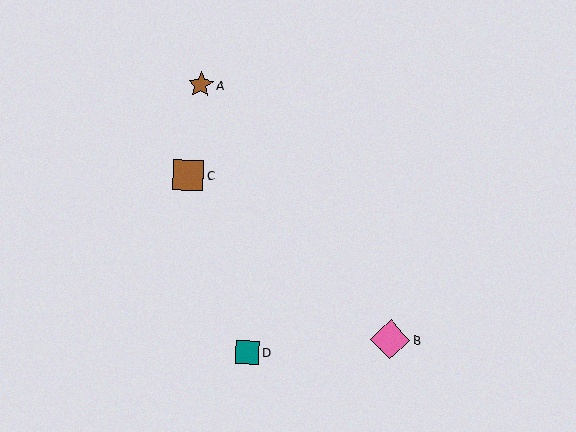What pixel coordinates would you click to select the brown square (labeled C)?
Click at (188, 175) to select the brown square C.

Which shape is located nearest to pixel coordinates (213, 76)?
The brown star (labeled A) at (201, 85) is nearest to that location.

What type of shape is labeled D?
Shape D is a teal square.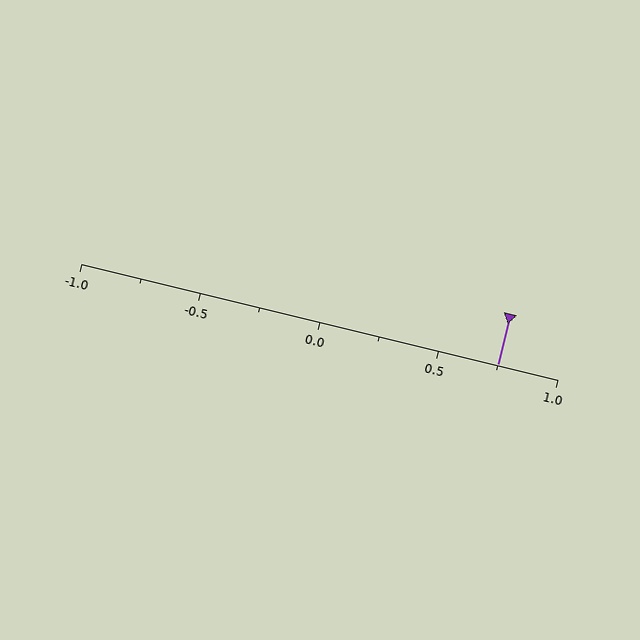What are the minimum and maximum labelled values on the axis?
The axis runs from -1.0 to 1.0.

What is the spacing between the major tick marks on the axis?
The major ticks are spaced 0.5 apart.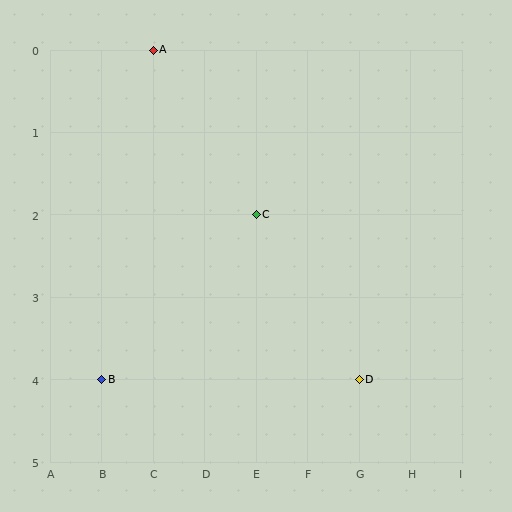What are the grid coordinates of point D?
Point D is at grid coordinates (G, 4).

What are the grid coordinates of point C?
Point C is at grid coordinates (E, 2).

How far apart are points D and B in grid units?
Points D and B are 5 columns apart.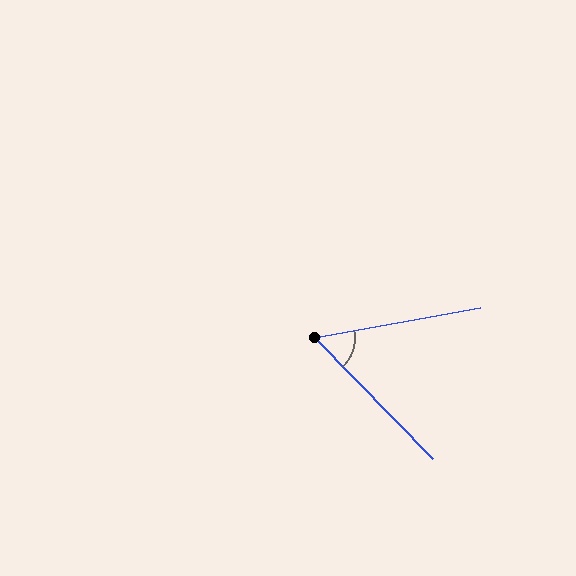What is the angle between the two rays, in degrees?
Approximately 56 degrees.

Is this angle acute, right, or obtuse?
It is acute.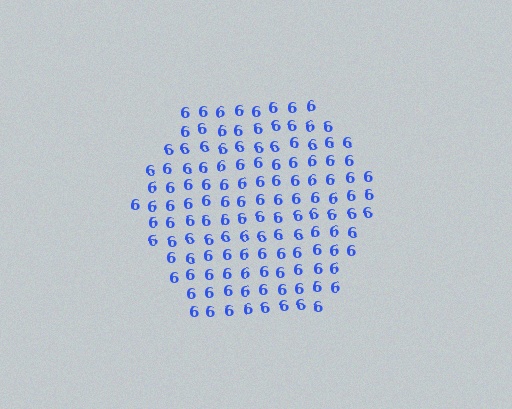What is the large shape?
The large shape is a hexagon.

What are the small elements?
The small elements are digit 6's.